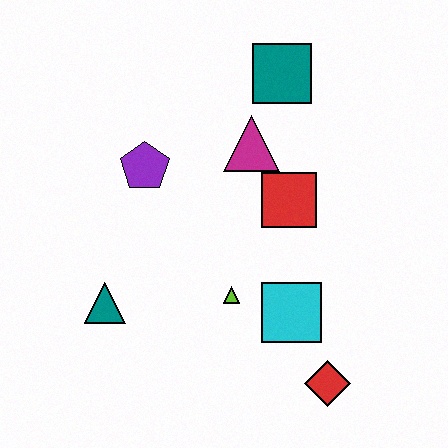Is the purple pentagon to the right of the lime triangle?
No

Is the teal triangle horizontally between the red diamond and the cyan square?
No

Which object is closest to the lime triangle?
The cyan square is closest to the lime triangle.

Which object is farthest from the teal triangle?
The teal square is farthest from the teal triangle.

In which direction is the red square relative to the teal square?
The red square is below the teal square.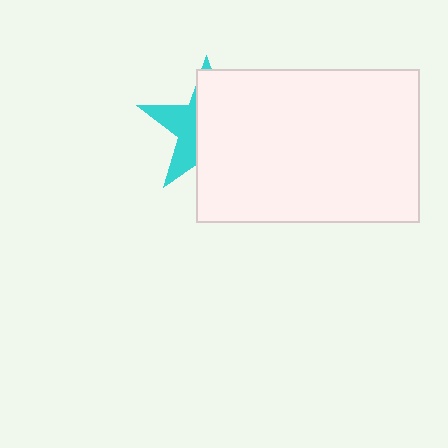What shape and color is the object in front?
The object in front is a white rectangle.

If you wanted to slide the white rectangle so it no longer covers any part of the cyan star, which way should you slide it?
Slide it right — that is the most direct way to separate the two shapes.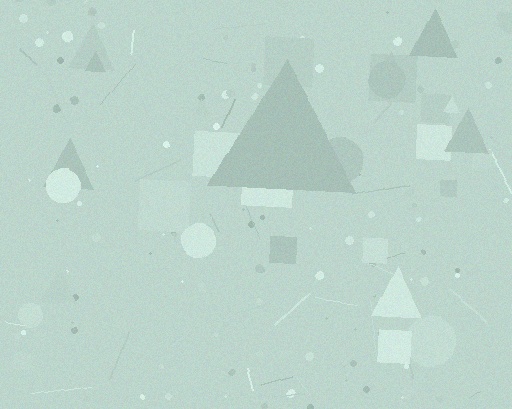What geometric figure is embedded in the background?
A triangle is embedded in the background.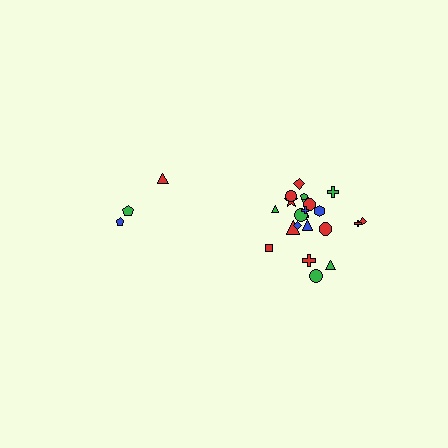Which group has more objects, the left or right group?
The right group.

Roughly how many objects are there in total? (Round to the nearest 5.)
Roughly 25 objects in total.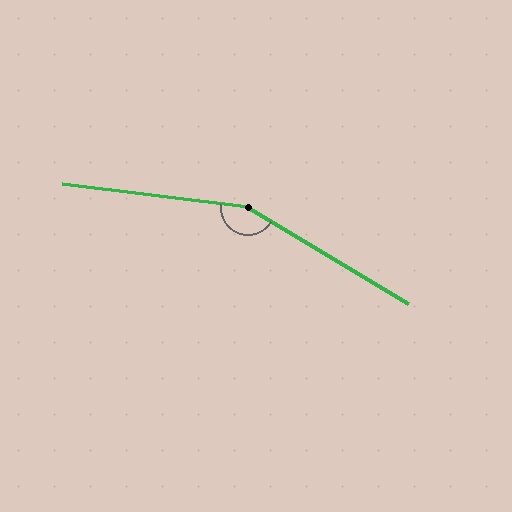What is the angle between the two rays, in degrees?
Approximately 156 degrees.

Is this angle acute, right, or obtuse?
It is obtuse.